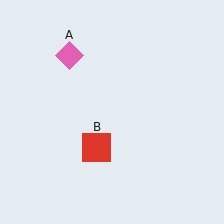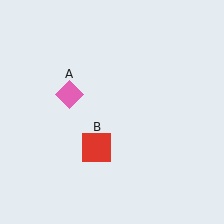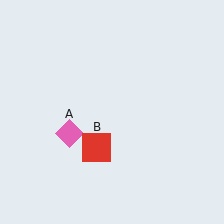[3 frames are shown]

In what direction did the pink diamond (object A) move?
The pink diamond (object A) moved down.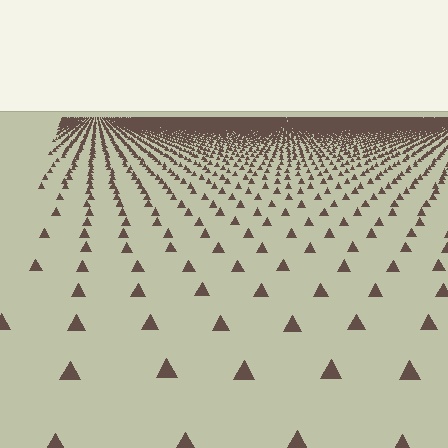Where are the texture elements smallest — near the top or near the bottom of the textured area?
Near the top.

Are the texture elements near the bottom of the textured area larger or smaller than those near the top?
Larger. Near the bottom, elements are closer to the viewer and appear at a bigger on-screen size.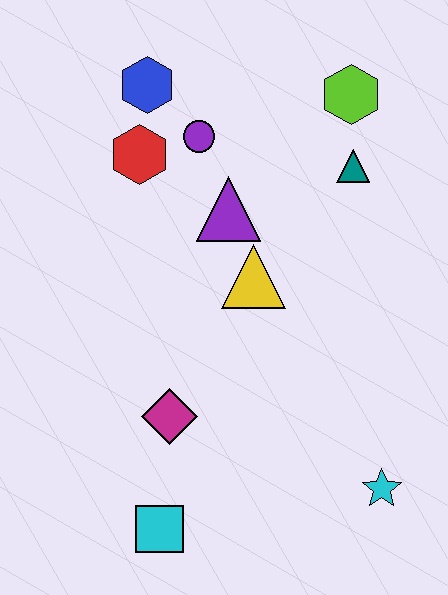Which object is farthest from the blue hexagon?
The cyan star is farthest from the blue hexagon.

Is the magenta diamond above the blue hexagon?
No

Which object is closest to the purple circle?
The red hexagon is closest to the purple circle.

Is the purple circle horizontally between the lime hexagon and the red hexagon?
Yes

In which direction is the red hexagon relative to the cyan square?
The red hexagon is above the cyan square.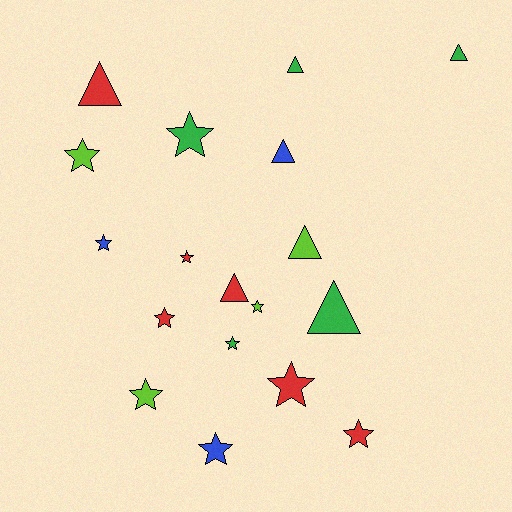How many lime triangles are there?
There is 1 lime triangle.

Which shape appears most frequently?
Star, with 11 objects.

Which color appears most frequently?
Red, with 6 objects.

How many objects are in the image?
There are 18 objects.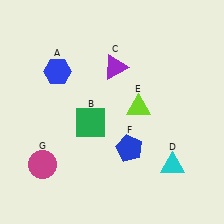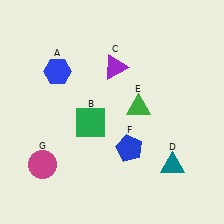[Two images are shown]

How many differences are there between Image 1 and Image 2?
There are 2 differences between the two images.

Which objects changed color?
D changed from cyan to teal. E changed from lime to green.